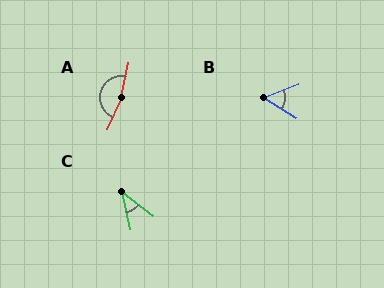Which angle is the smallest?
C, at approximately 40 degrees.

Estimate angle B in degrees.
Approximately 53 degrees.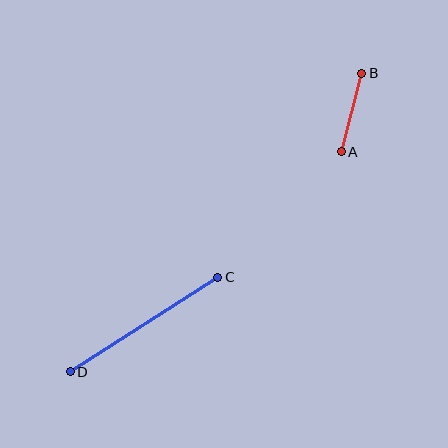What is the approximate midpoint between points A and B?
The midpoint is at approximately (351, 112) pixels.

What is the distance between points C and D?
The distance is approximately 175 pixels.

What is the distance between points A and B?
The distance is approximately 81 pixels.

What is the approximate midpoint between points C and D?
The midpoint is at approximately (144, 325) pixels.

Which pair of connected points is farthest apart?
Points C and D are farthest apart.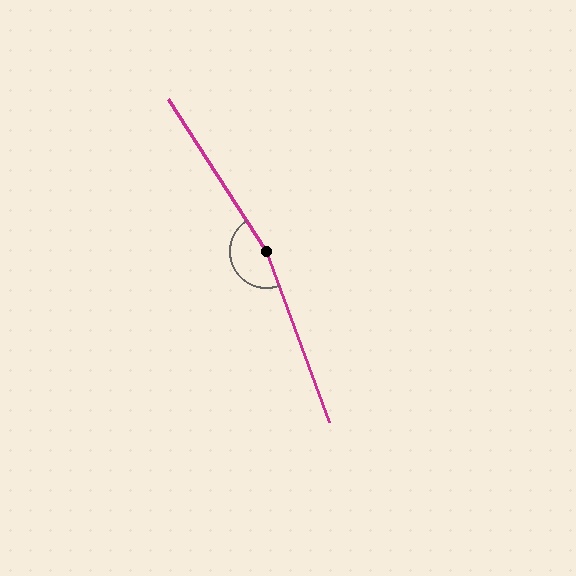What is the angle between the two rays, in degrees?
Approximately 167 degrees.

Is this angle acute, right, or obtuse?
It is obtuse.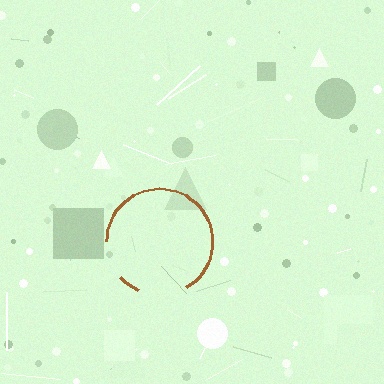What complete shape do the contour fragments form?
The contour fragments form a circle.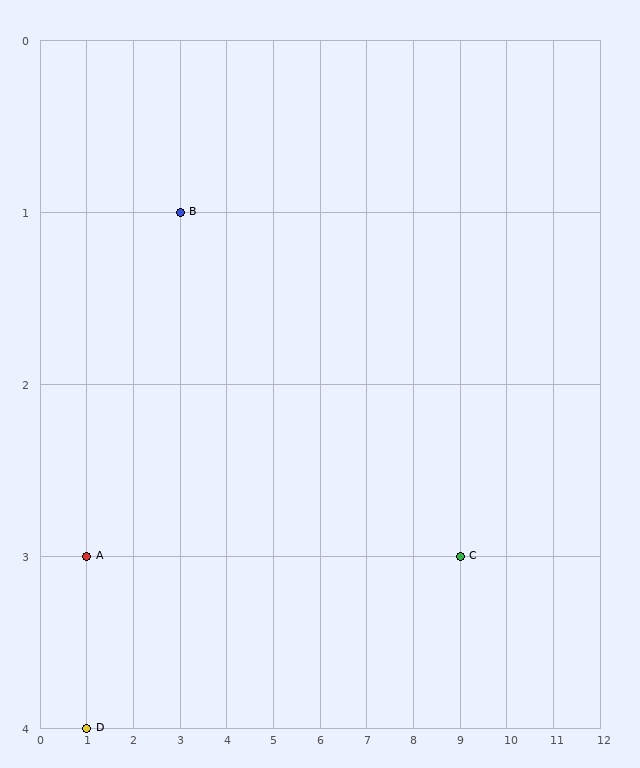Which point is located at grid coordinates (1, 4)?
Point D is at (1, 4).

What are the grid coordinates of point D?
Point D is at grid coordinates (1, 4).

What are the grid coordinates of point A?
Point A is at grid coordinates (1, 3).